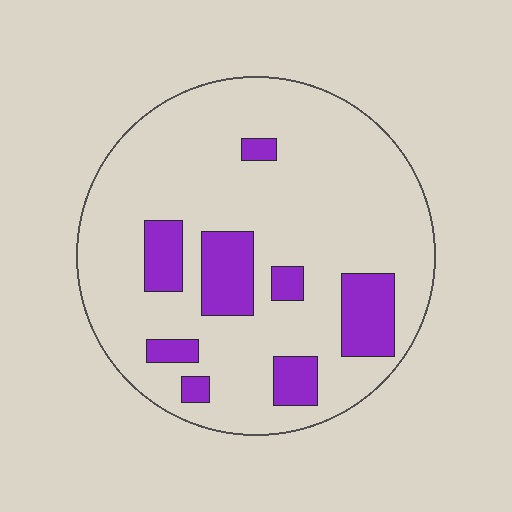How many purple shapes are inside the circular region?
8.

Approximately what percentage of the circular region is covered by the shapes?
Approximately 20%.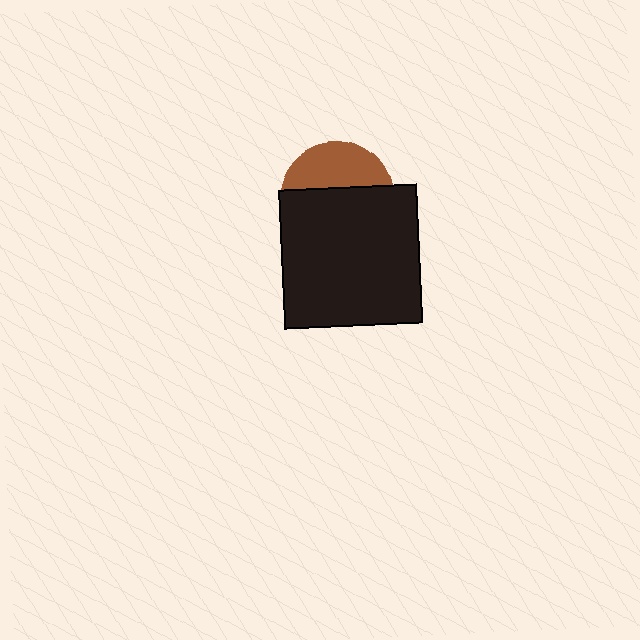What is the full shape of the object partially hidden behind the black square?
The partially hidden object is a brown circle.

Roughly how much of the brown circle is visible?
A small part of it is visible (roughly 37%).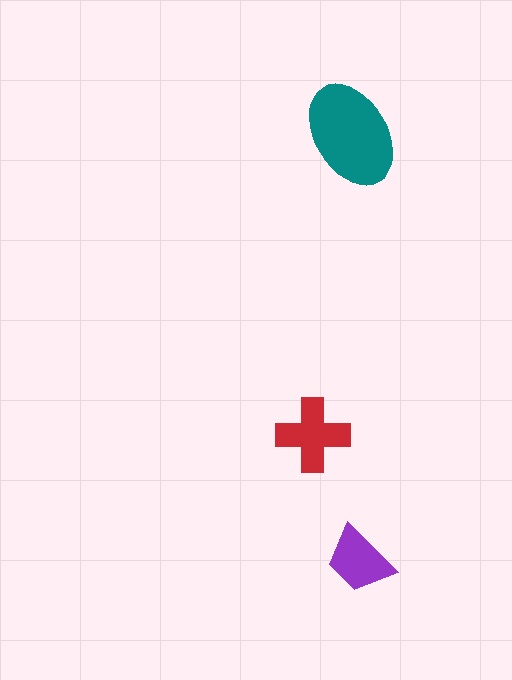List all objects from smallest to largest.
The purple trapezoid, the red cross, the teal ellipse.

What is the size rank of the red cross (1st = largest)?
2nd.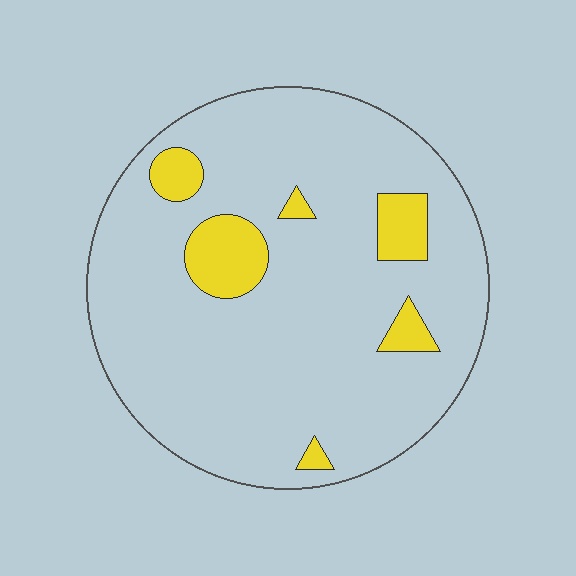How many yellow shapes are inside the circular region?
6.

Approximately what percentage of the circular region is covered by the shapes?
Approximately 10%.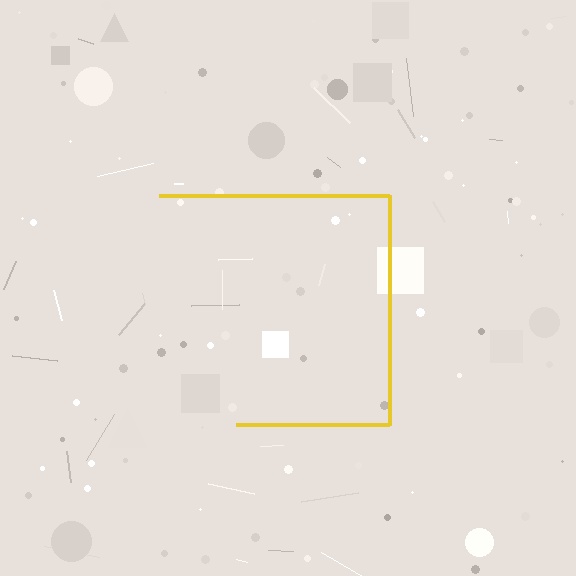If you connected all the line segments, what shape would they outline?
They would outline a square.